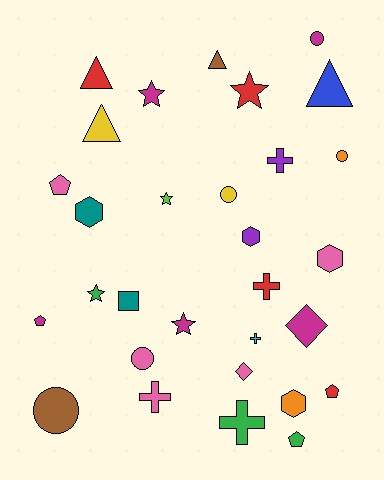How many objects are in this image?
There are 30 objects.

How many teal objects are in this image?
There are 2 teal objects.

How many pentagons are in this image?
There are 4 pentagons.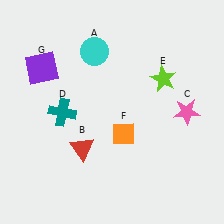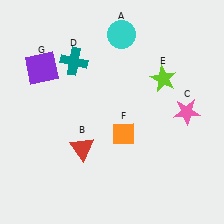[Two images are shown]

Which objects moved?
The objects that moved are: the cyan circle (A), the teal cross (D).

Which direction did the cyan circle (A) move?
The cyan circle (A) moved right.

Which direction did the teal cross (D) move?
The teal cross (D) moved up.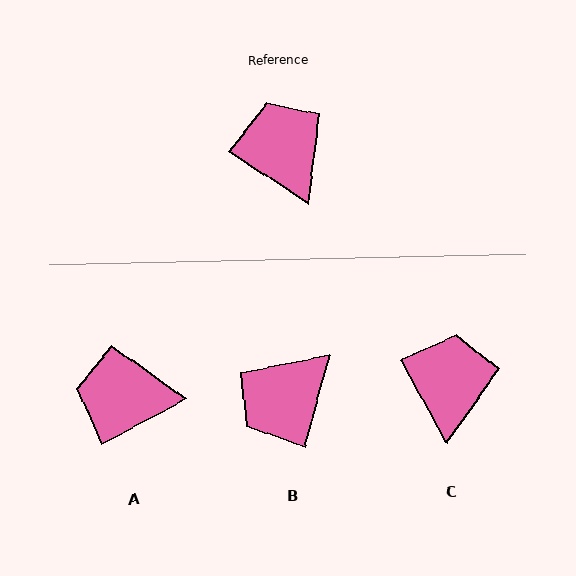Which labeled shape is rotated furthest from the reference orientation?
B, about 108 degrees away.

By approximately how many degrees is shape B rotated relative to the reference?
Approximately 108 degrees counter-clockwise.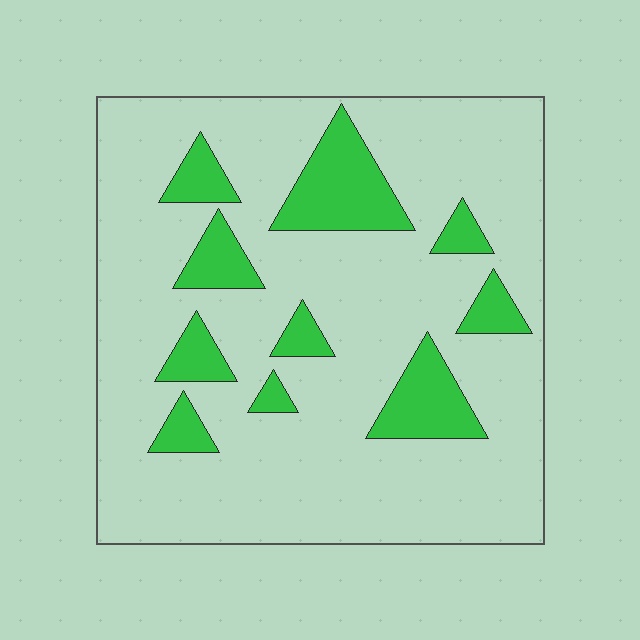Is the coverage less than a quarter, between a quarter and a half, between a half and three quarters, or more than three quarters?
Less than a quarter.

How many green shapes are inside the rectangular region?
10.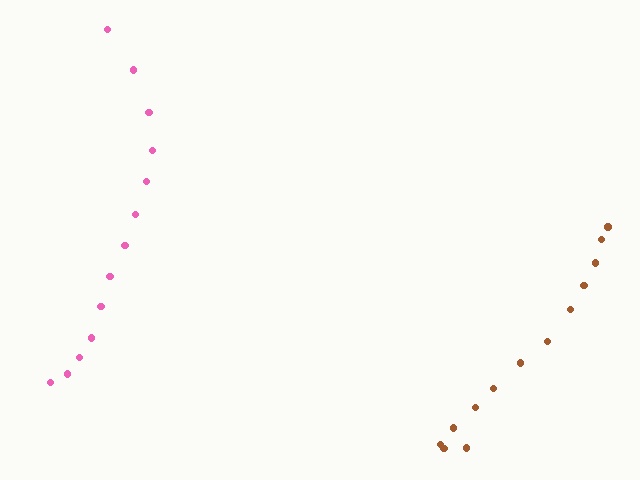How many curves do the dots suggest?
There are 2 distinct paths.